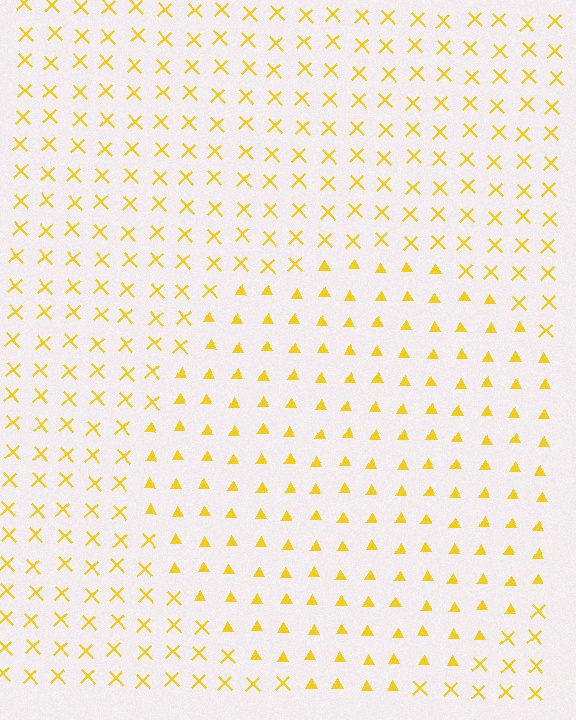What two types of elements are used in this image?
The image uses triangles inside the circle region and X marks outside it.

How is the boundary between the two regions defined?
The boundary is defined by a change in element shape: triangles inside vs. X marks outside. All elements share the same color and spacing.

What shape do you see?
I see a circle.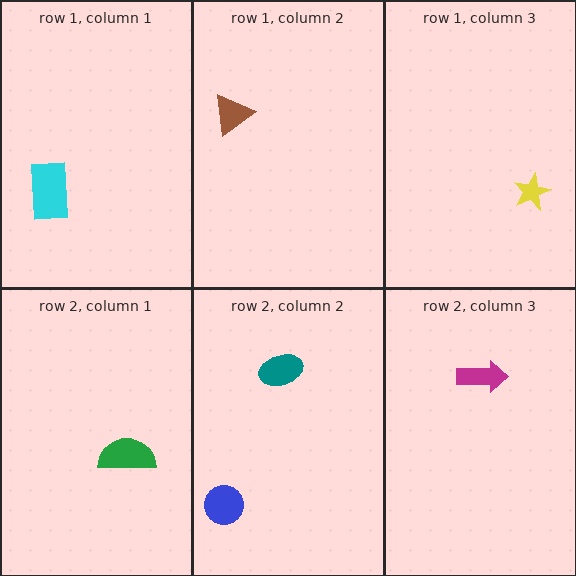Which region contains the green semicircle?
The row 2, column 1 region.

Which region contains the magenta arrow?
The row 2, column 3 region.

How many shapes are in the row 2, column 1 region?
1.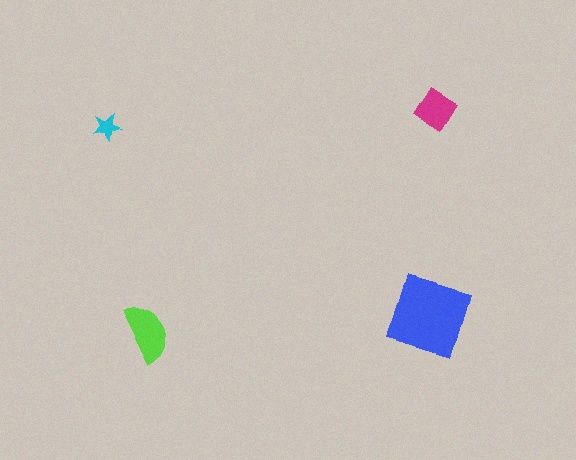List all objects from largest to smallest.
The blue square, the lime semicircle, the magenta diamond, the cyan star.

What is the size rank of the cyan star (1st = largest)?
4th.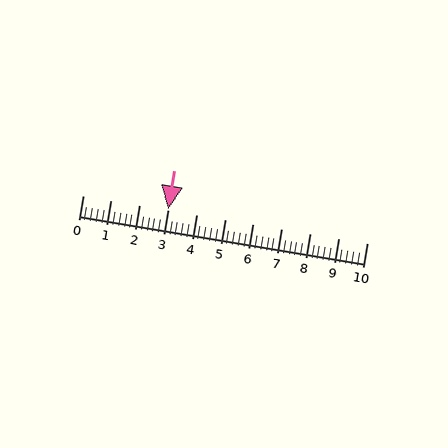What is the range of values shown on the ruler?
The ruler shows values from 0 to 10.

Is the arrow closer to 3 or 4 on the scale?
The arrow is closer to 3.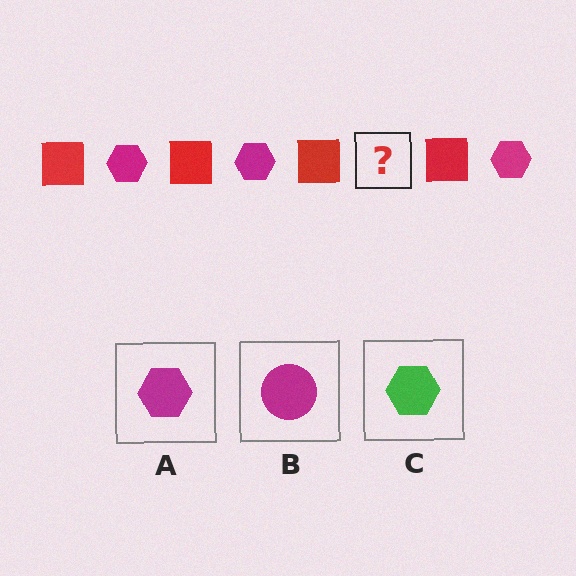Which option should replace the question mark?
Option A.